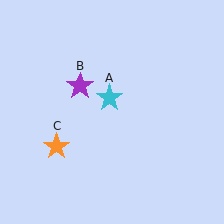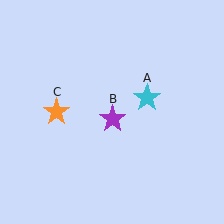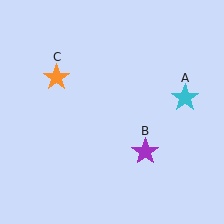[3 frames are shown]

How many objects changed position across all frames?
3 objects changed position: cyan star (object A), purple star (object B), orange star (object C).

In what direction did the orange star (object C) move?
The orange star (object C) moved up.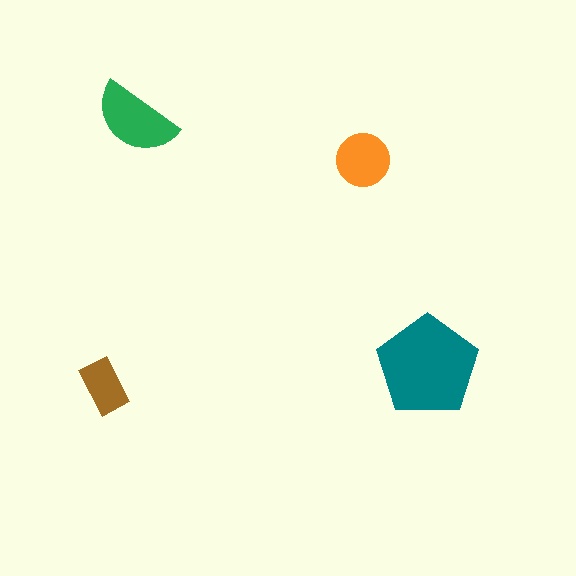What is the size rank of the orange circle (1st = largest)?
3rd.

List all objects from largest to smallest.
The teal pentagon, the green semicircle, the orange circle, the brown rectangle.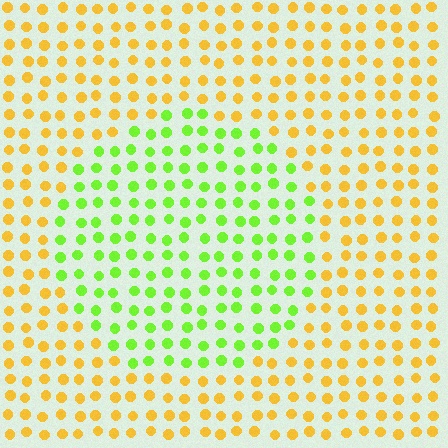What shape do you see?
I see a circle.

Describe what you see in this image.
The image is filled with small yellow elements in a uniform arrangement. A circle-shaped region is visible where the elements are tinted to a slightly different hue, forming a subtle color boundary.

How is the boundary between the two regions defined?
The boundary is defined purely by a slight shift in hue (about 57 degrees). Spacing, size, and orientation are identical on both sides.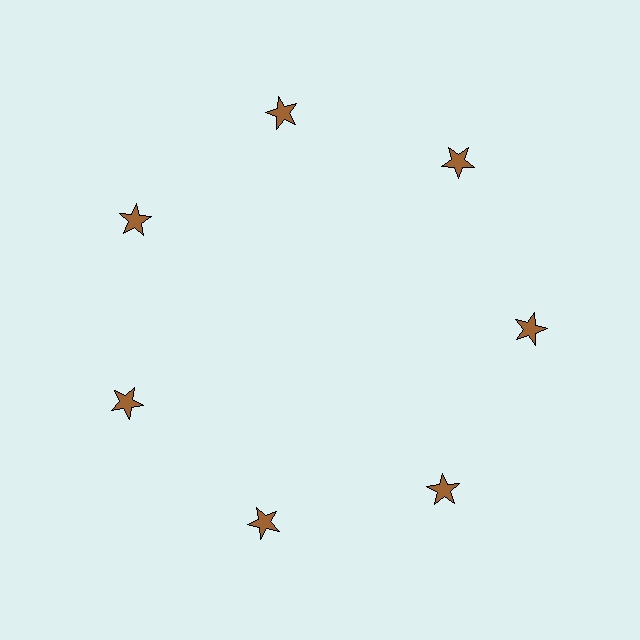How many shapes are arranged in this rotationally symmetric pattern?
There are 7 shapes, arranged in 7 groups of 1.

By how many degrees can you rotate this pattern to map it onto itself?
The pattern maps onto itself every 51 degrees of rotation.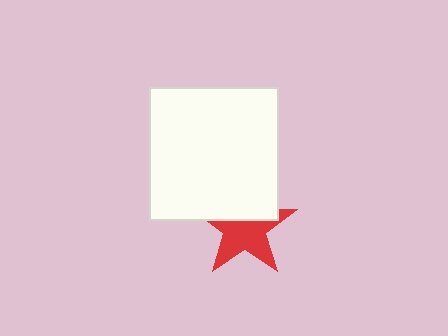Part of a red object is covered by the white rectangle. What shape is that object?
It is a star.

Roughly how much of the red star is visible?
About half of it is visible (roughly 59%).